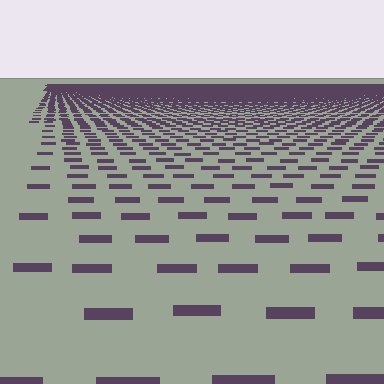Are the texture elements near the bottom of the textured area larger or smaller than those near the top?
Larger. Near the bottom, elements are closer to the viewer and appear at a bigger on-screen size.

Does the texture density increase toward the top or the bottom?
Density increases toward the top.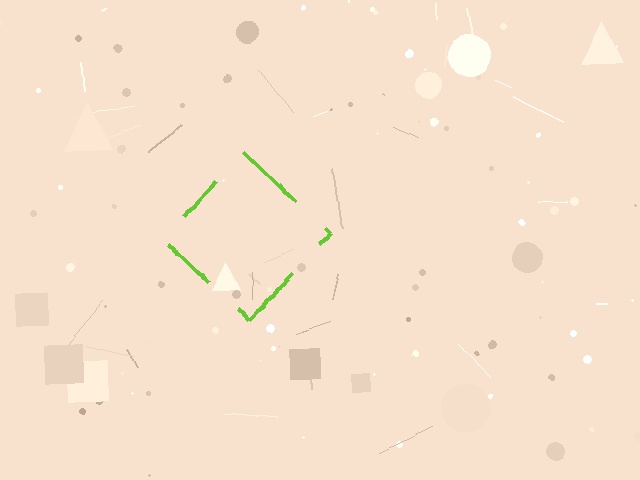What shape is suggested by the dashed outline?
The dashed outline suggests a diamond.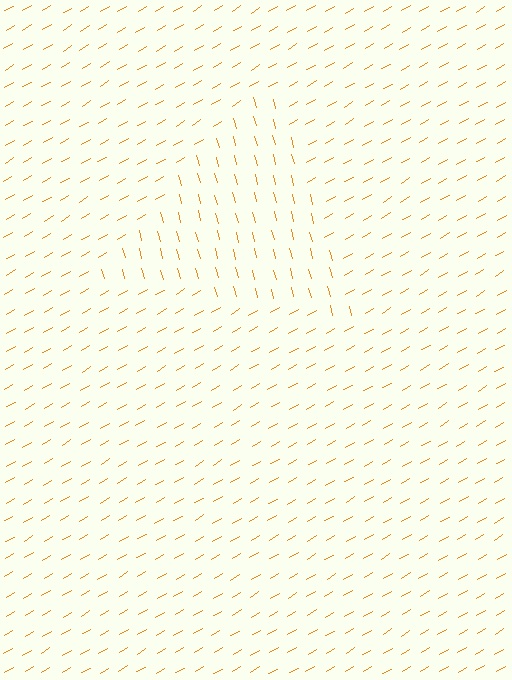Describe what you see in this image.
The image is filled with small orange line segments. A triangle region in the image has lines oriented differently from the surrounding lines, creating a visible texture boundary.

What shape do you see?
I see a triangle.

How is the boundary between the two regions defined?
The boundary is defined purely by a change in line orientation (approximately 74 degrees difference). All lines are the same color and thickness.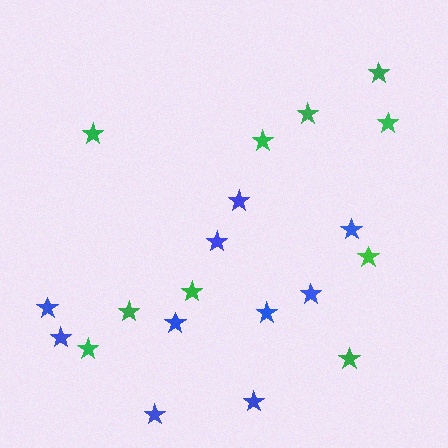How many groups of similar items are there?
There are 2 groups: one group of blue stars (10) and one group of green stars (10).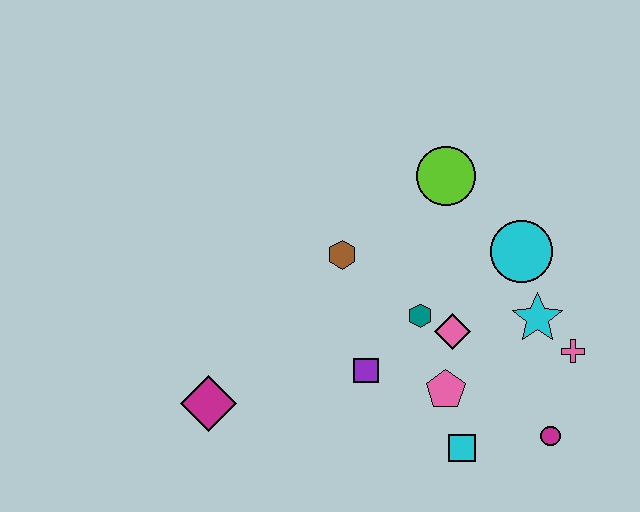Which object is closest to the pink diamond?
The teal hexagon is closest to the pink diamond.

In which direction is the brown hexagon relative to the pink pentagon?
The brown hexagon is above the pink pentagon.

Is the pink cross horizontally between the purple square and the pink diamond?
No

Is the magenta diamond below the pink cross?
Yes